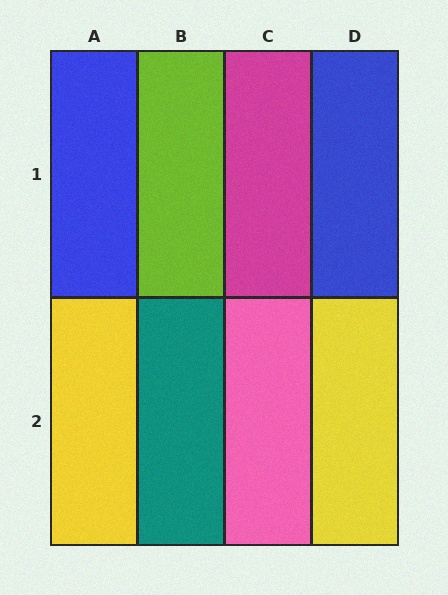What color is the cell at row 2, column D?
Yellow.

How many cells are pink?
1 cell is pink.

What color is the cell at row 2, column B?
Teal.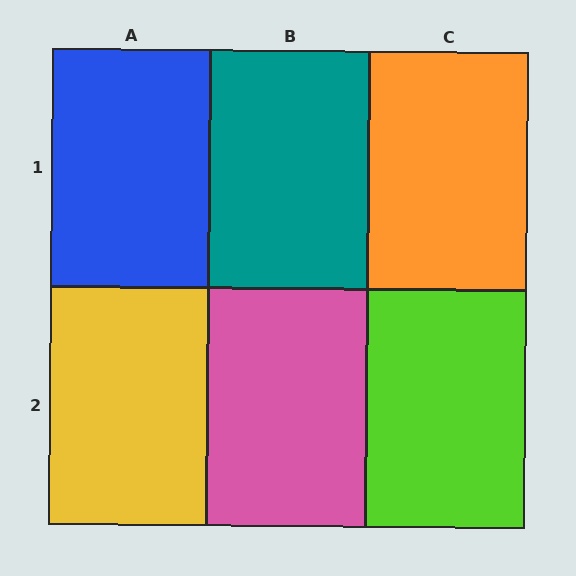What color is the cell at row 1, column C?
Orange.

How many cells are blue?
1 cell is blue.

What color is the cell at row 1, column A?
Blue.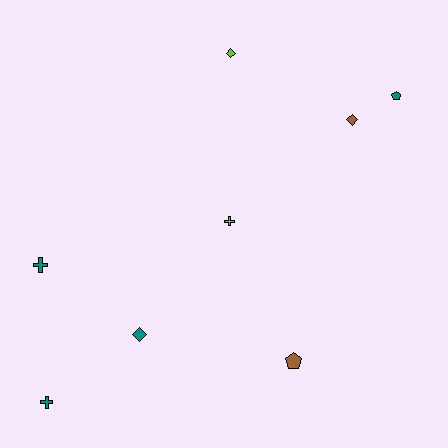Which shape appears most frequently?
Diamond, with 3 objects.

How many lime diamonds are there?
There is 1 lime diamond.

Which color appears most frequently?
Teal, with 4 objects.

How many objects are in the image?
There are 8 objects.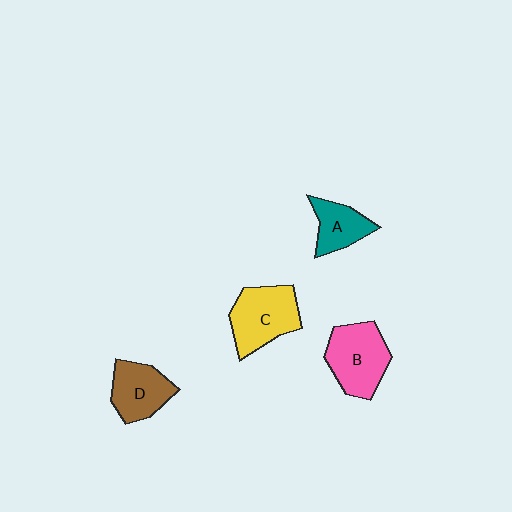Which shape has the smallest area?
Shape A (teal).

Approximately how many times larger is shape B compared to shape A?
Approximately 1.6 times.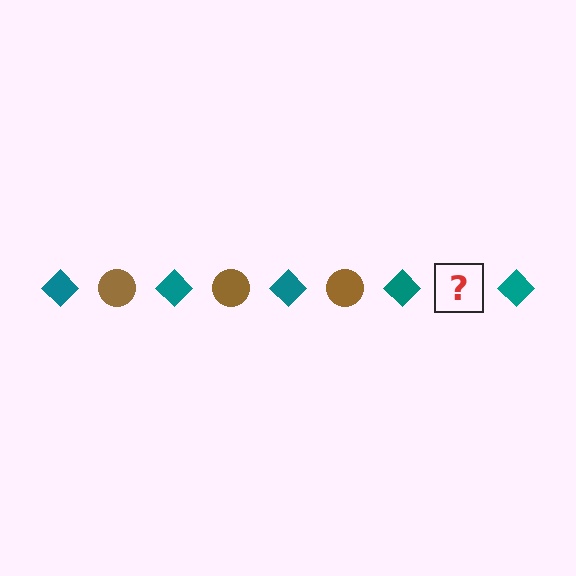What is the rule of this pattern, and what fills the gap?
The rule is that the pattern alternates between teal diamond and brown circle. The gap should be filled with a brown circle.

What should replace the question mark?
The question mark should be replaced with a brown circle.